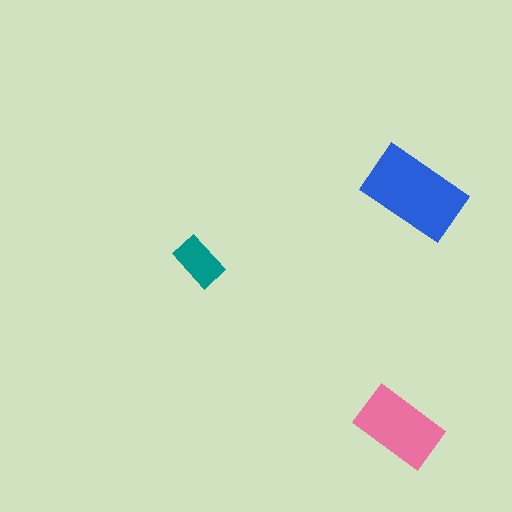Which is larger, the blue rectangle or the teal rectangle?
The blue one.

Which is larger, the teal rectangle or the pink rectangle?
The pink one.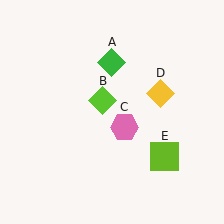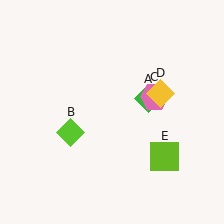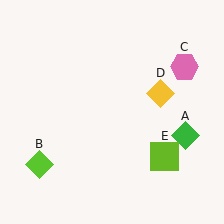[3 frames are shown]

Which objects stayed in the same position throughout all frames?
Yellow diamond (object D) and lime square (object E) remained stationary.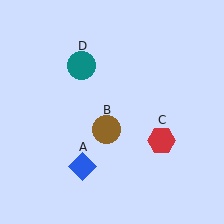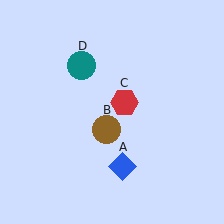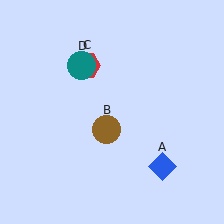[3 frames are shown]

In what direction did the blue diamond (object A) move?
The blue diamond (object A) moved right.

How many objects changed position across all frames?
2 objects changed position: blue diamond (object A), red hexagon (object C).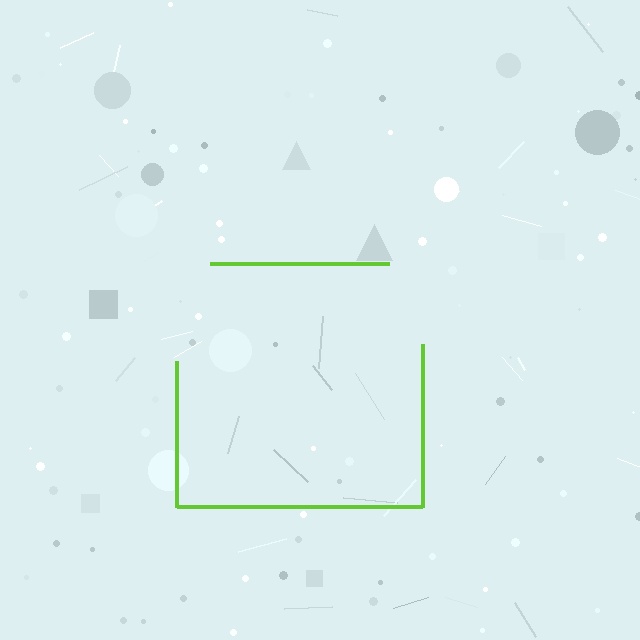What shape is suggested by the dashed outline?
The dashed outline suggests a square.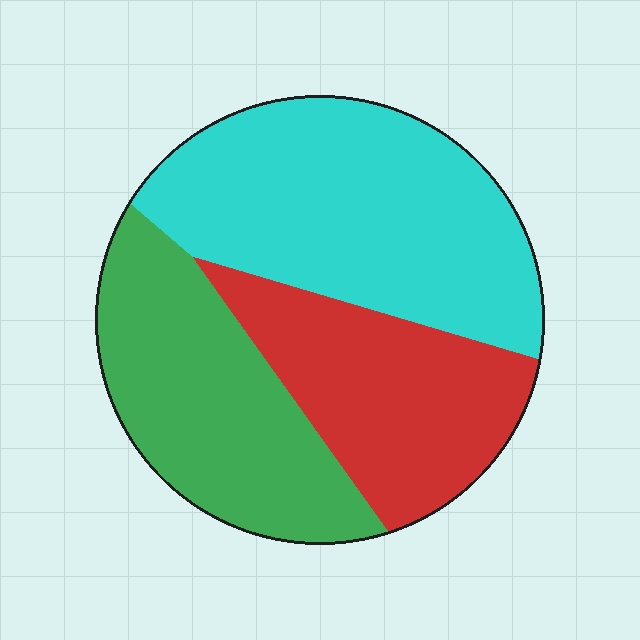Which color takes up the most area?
Cyan, at roughly 40%.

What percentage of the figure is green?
Green covers around 30% of the figure.